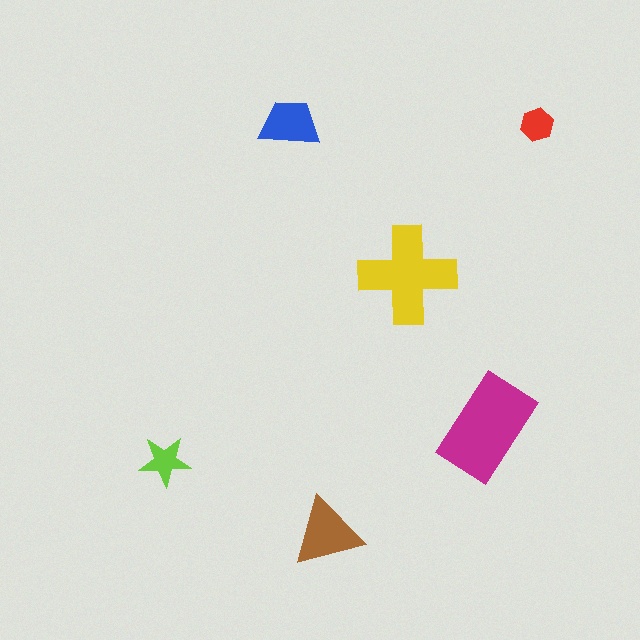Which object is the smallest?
The red hexagon.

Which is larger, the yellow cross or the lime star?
The yellow cross.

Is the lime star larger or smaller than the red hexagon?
Larger.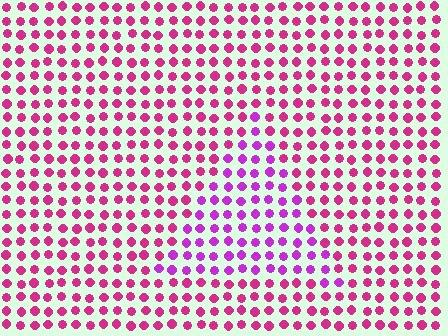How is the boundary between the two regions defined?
The boundary is defined purely by a slight shift in hue (about 31 degrees). Spacing, size, and orientation are identical on both sides.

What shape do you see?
I see a triangle.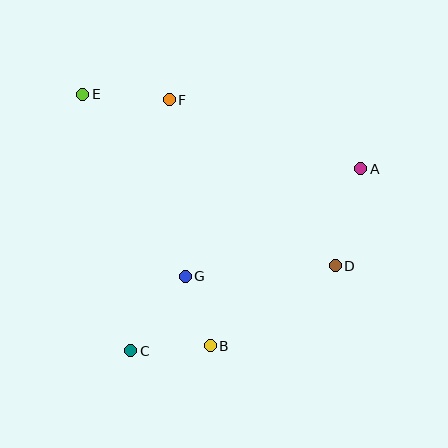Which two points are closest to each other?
Points B and G are closest to each other.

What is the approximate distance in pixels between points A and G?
The distance between A and G is approximately 206 pixels.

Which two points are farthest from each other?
Points D and E are farthest from each other.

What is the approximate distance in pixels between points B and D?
The distance between B and D is approximately 148 pixels.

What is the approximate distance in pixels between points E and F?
The distance between E and F is approximately 87 pixels.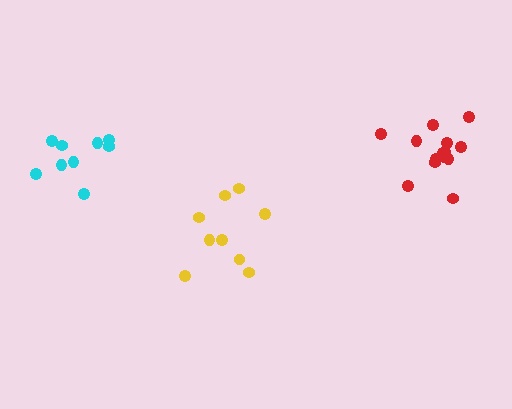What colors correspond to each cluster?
The clusters are colored: red, cyan, yellow.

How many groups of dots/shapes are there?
There are 3 groups.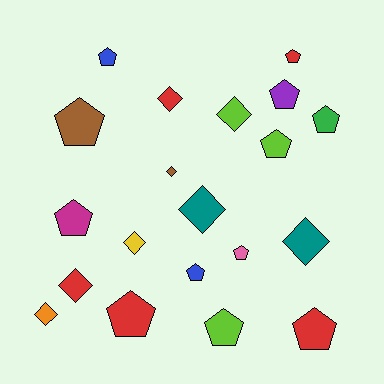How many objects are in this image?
There are 20 objects.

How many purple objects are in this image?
There is 1 purple object.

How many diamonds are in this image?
There are 8 diamonds.